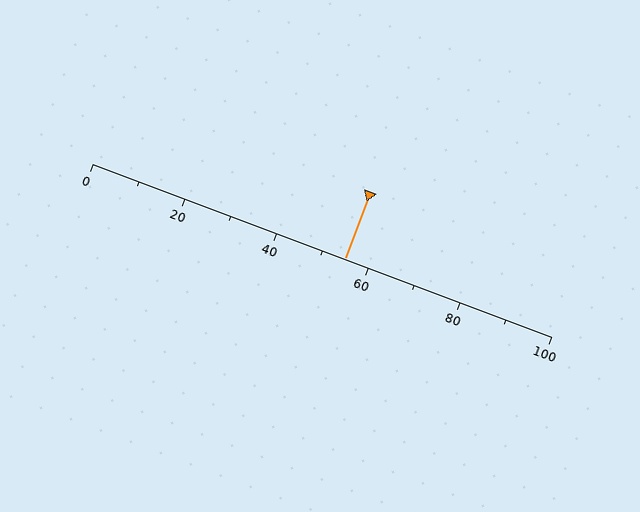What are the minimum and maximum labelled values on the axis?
The axis runs from 0 to 100.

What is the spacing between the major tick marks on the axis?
The major ticks are spaced 20 apart.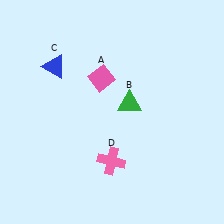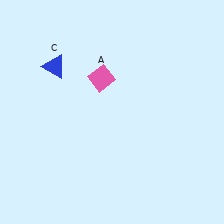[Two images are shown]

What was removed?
The pink cross (D), the green triangle (B) were removed in Image 2.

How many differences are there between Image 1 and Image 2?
There are 2 differences between the two images.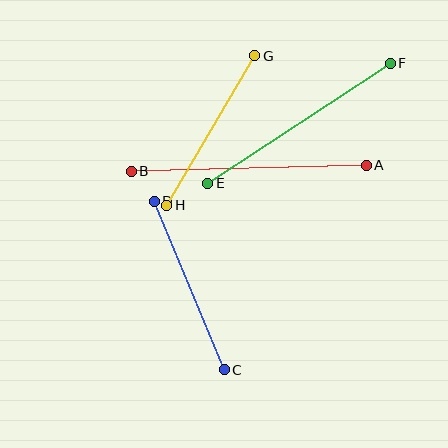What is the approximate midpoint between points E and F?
The midpoint is at approximately (299, 123) pixels.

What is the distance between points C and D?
The distance is approximately 183 pixels.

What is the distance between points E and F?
The distance is approximately 218 pixels.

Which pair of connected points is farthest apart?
Points A and B are farthest apart.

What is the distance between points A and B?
The distance is approximately 235 pixels.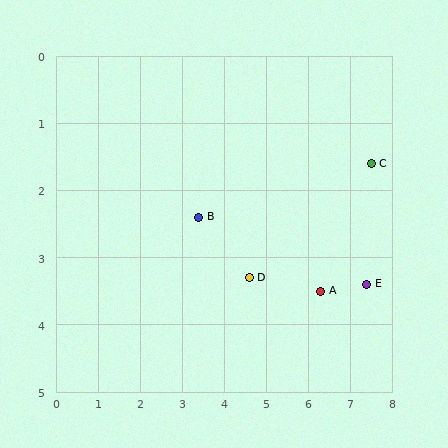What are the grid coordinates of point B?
Point B is at approximately (3.4, 2.4).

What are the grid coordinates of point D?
Point D is at approximately (4.6, 3.3).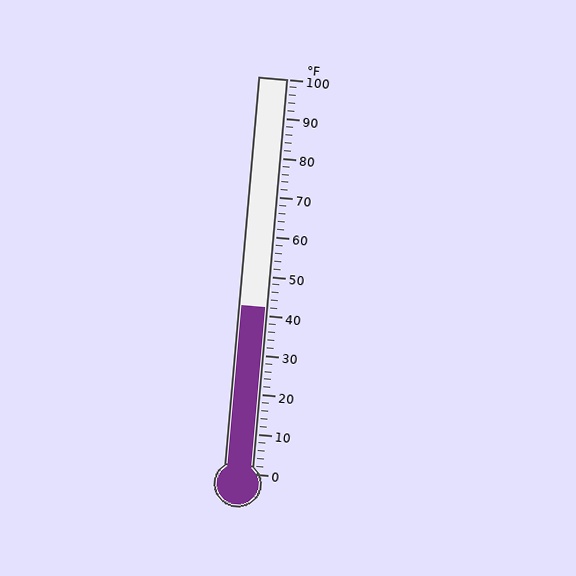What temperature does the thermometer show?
The thermometer shows approximately 42°F.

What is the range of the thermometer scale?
The thermometer scale ranges from 0°F to 100°F.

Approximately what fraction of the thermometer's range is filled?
The thermometer is filled to approximately 40% of its range.